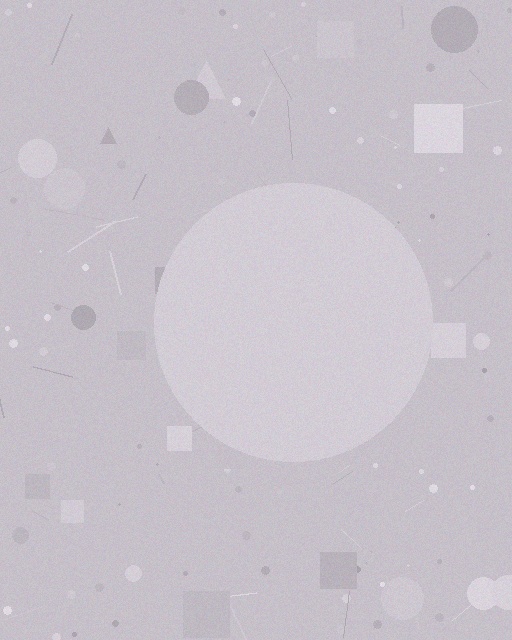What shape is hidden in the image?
A circle is hidden in the image.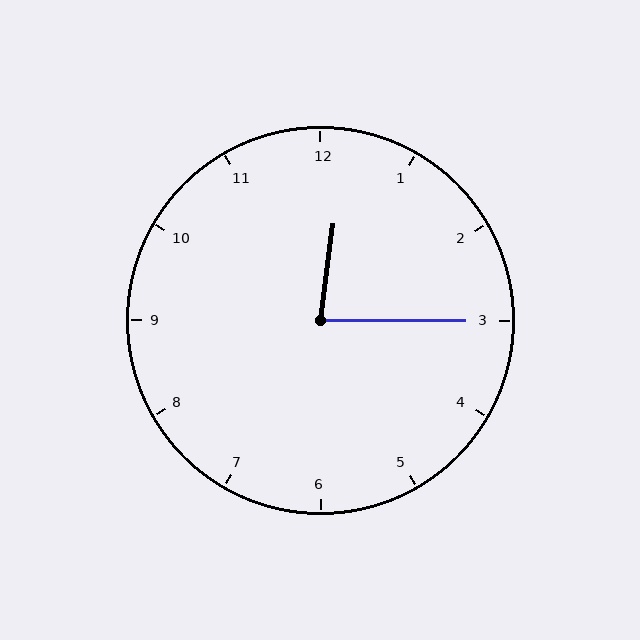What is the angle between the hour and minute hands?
Approximately 82 degrees.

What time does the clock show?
12:15.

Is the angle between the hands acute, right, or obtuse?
It is acute.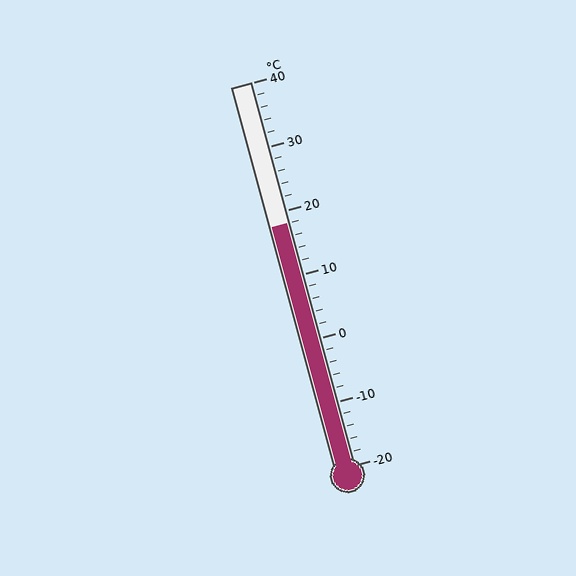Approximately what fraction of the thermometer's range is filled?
The thermometer is filled to approximately 65% of its range.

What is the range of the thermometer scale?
The thermometer scale ranges from -20°C to 40°C.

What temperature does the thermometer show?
The thermometer shows approximately 18°C.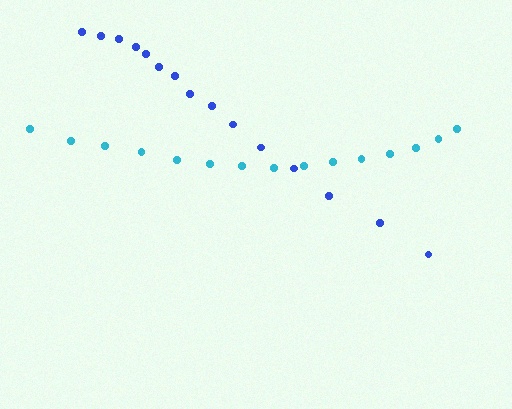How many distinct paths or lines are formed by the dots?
There are 2 distinct paths.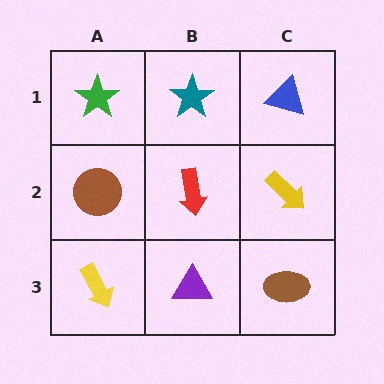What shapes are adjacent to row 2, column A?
A green star (row 1, column A), a yellow arrow (row 3, column A), a red arrow (row 2, column B).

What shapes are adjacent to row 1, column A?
A brown circle (row 2, column A), a teal star (row 1, column B).